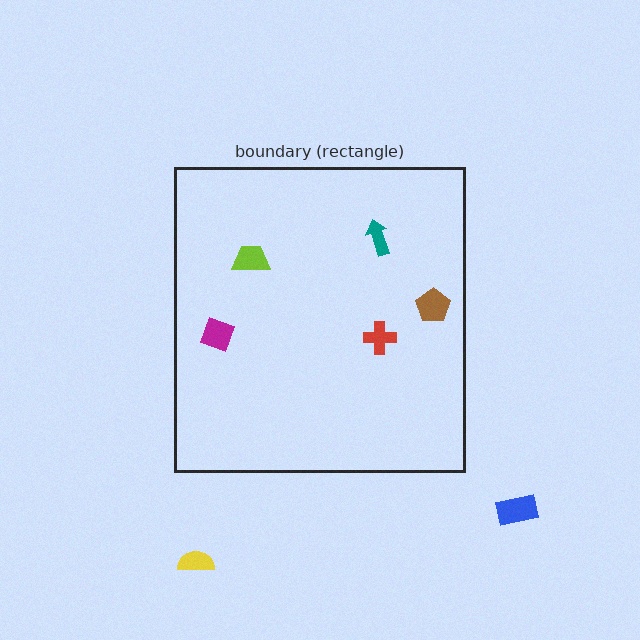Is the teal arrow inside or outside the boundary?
Inside.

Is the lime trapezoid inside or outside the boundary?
Inside.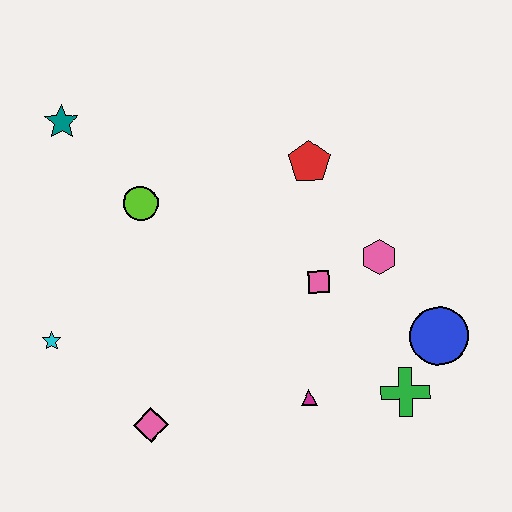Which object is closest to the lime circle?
The teal star is closest to the lime circle.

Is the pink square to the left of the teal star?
No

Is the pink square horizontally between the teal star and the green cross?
Yes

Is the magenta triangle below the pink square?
Yes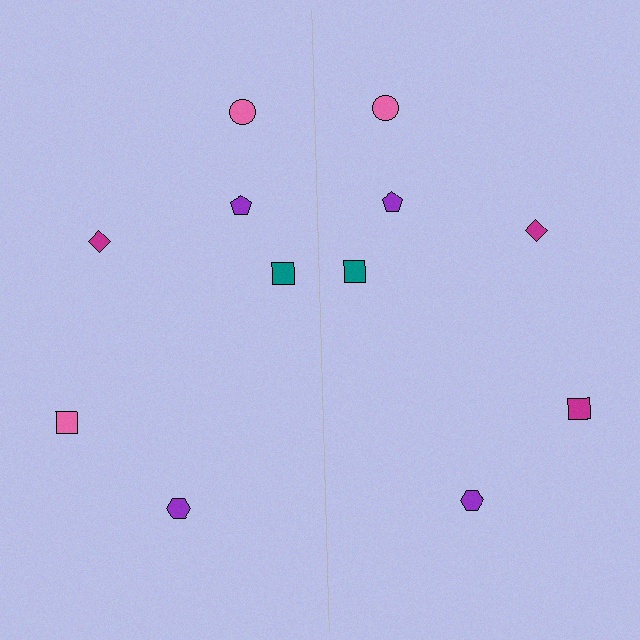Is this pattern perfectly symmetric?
No, the pattern is not perfectly symmetric. The magenta square on the right side breaks the symmetry — its mirror counterpart is pink.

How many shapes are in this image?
There are 12 shapes in this image.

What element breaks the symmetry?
The magenta square on the right side breaks the symmetry — its mirror counterpart is pink.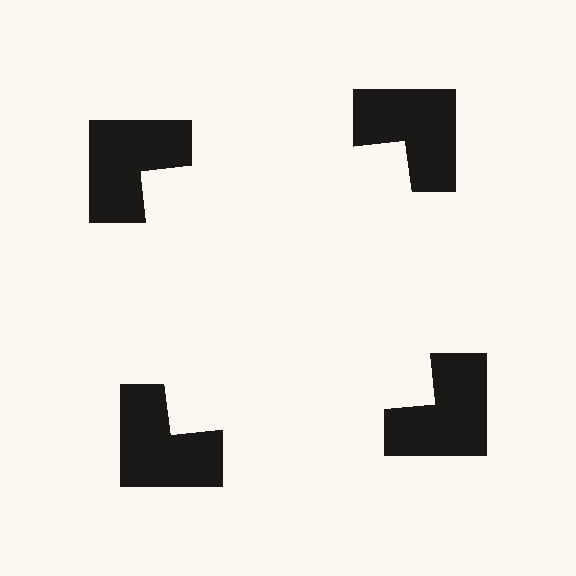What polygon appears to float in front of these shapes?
An illusory square — its edges are inferred from the aligned wedge cuts in the notched squares, not physically drawn.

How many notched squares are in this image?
There are 4 — one at each vertex of the illusory square.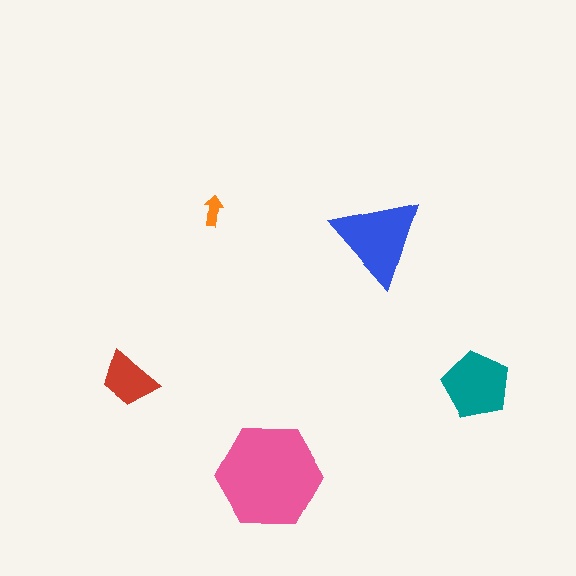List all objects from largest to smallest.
The pink hexagon, the blue triangle, the teal pentagon, the red trapezoid, the orange arrow.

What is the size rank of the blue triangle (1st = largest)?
2nd.